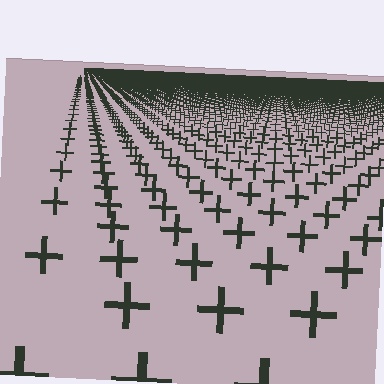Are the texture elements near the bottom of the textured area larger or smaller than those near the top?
Larger. Near the bottom, elements are closer to the viewer and appear at a bigger on-screen size.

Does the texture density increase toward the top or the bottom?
Density increases toward the top.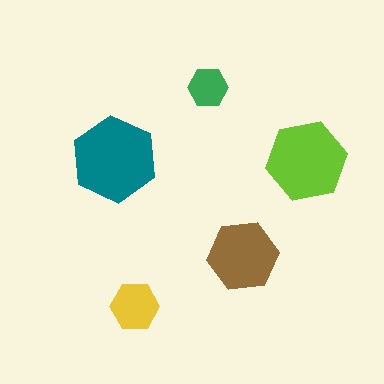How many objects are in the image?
There are 5 objects in the image.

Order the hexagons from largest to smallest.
the teal one, the lime one, the brown one, the yellow one, the green one.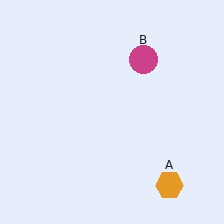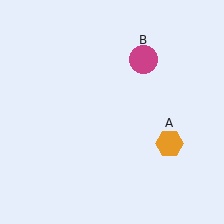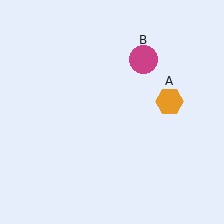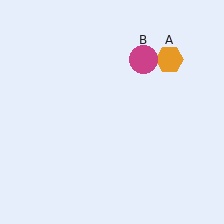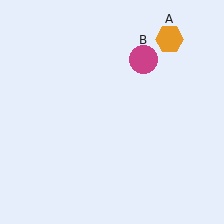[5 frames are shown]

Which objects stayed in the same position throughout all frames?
Magenta circle (object B) remained stationary.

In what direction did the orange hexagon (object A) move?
The orange hexagon (object A) moved up.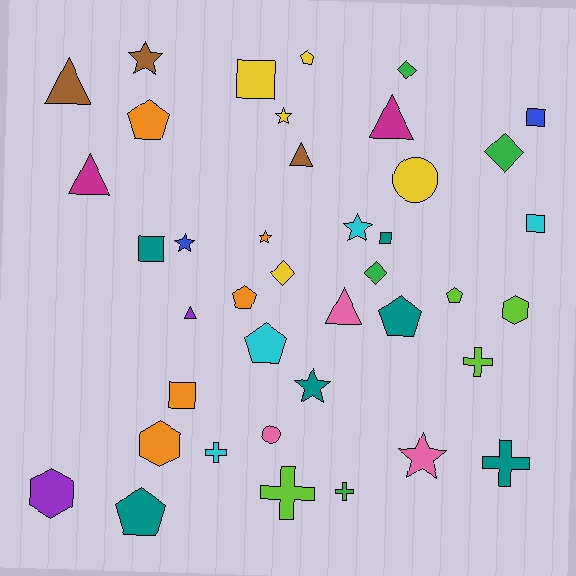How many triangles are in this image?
There are 6 triangles.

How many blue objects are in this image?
There are 2 blue objects.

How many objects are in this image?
There are 40 objects.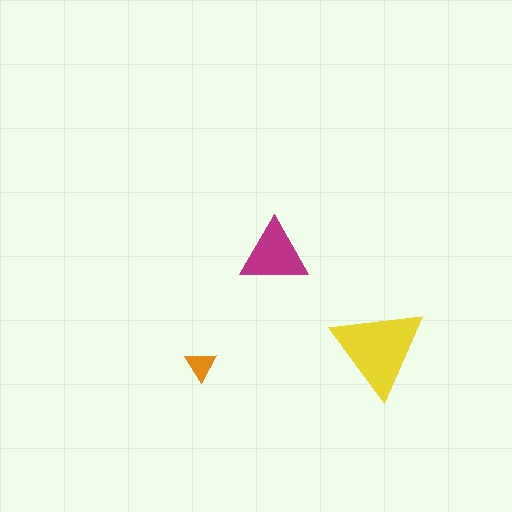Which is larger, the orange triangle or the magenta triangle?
The magenta one.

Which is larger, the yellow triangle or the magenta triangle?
The yellow one.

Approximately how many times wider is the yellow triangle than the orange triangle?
About 3 times wider.